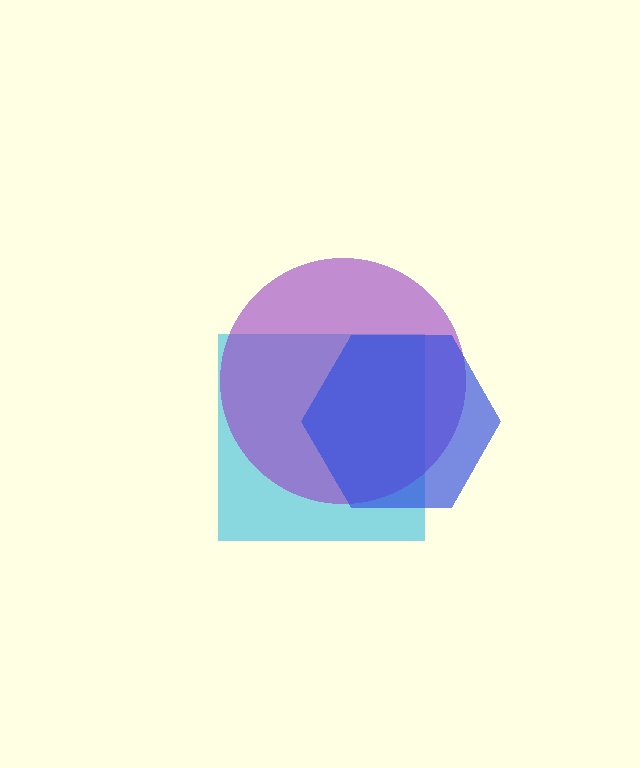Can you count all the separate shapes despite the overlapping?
Yes, there are 3 separate shapes.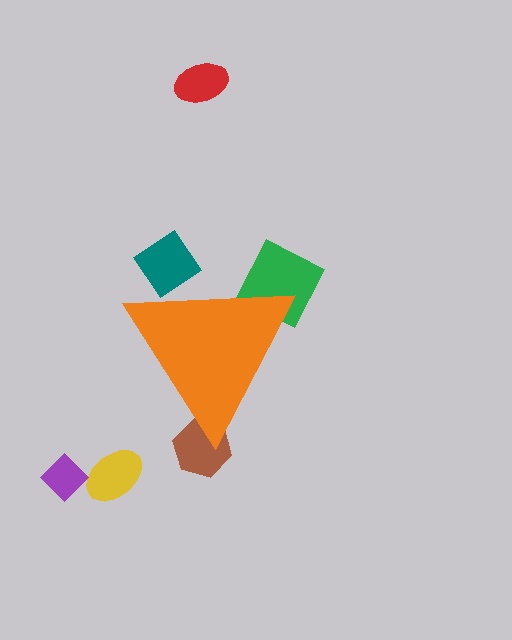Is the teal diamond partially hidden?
Yes, the teal diamond is partially hidden behind the orange triangle.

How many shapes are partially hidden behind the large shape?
3 shapes are partially hidden.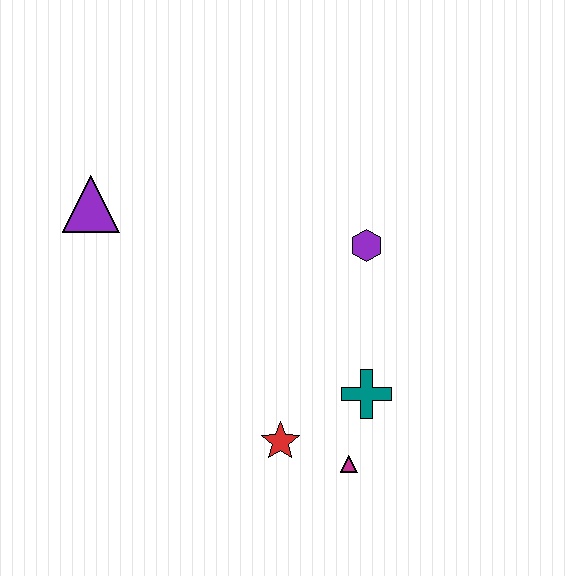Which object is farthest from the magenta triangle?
The purple triangle is farthest from the magenta triangle.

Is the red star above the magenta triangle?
Yes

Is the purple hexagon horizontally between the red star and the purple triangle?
No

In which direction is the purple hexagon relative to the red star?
The purple hexagon is above the red star.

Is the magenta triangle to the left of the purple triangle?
No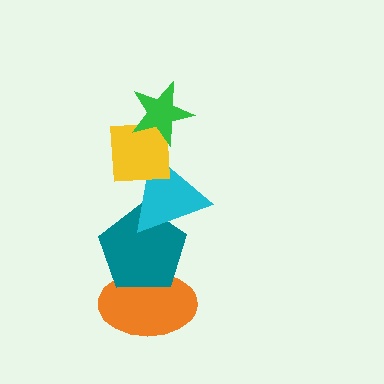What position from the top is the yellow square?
The yellow square is 2nd from the top.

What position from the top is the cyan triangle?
The cyan triangle is 3rd from the top.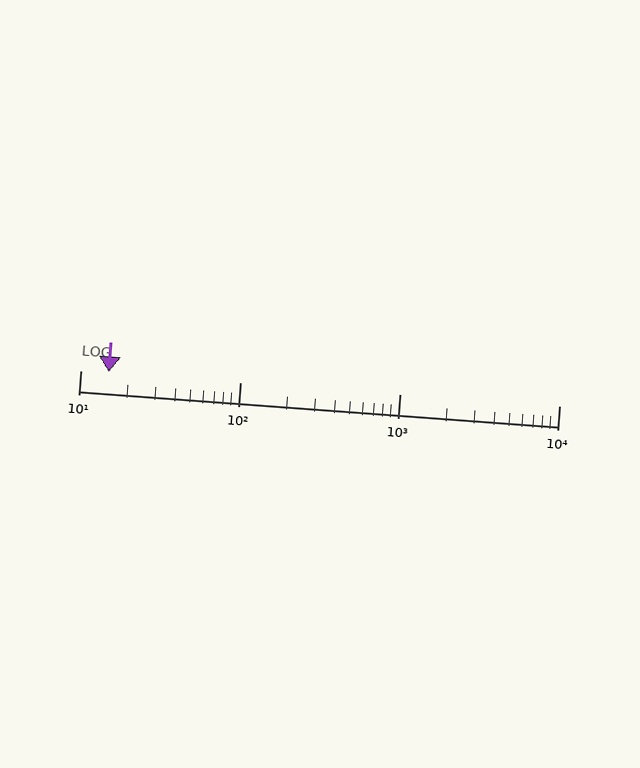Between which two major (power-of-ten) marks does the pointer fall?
The pointer is between 10 and 100.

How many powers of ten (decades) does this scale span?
The scale spans 3 decades, from 10 to 10000.